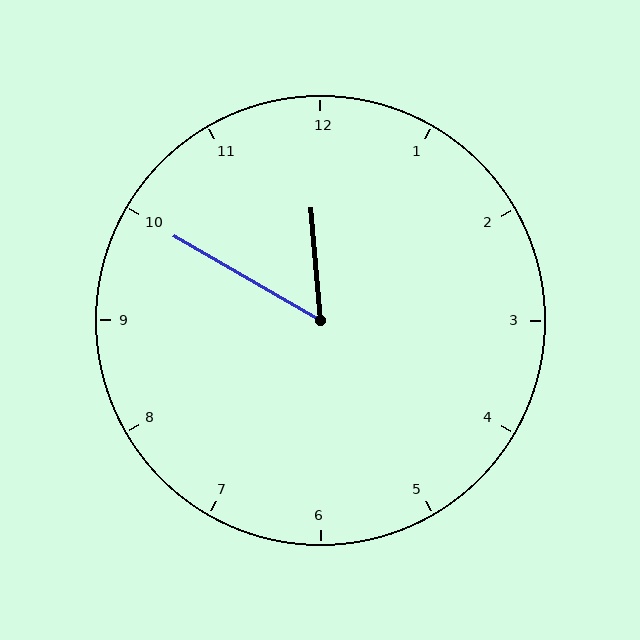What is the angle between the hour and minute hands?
Approximately 55 degrees.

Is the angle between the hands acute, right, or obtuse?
It is acute.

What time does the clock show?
11:50.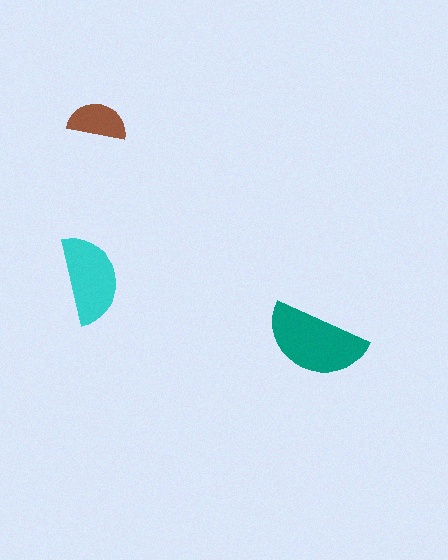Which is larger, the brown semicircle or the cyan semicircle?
The cyan one.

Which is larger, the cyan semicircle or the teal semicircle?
The teal one.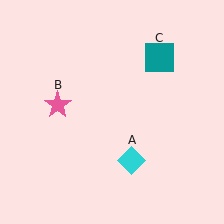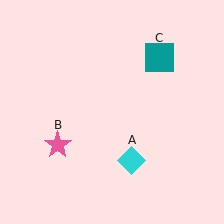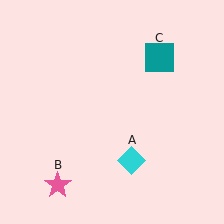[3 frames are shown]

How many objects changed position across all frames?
1 object changed position: pink star (object B).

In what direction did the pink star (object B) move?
The pink star (object B) moved down.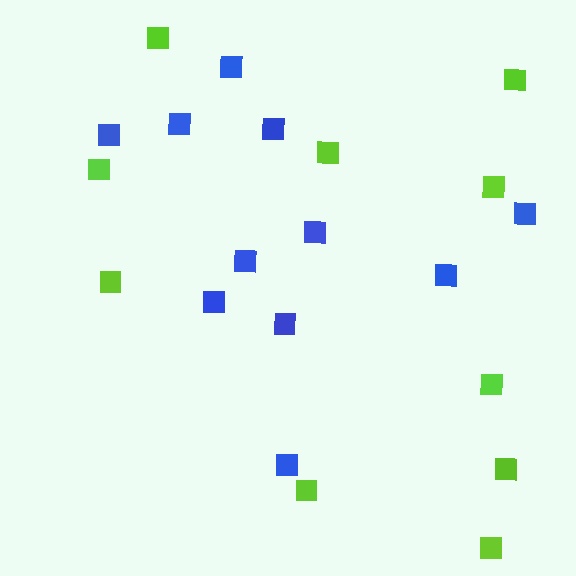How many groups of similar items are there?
There are 2 groups: one group of blue squares (11) and one group of lime squares (10).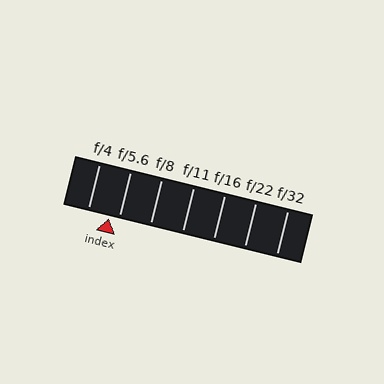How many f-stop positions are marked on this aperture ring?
There are 7 f-stop positions marked.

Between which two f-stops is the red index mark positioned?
The index mark is between f/4 and f/5.6.